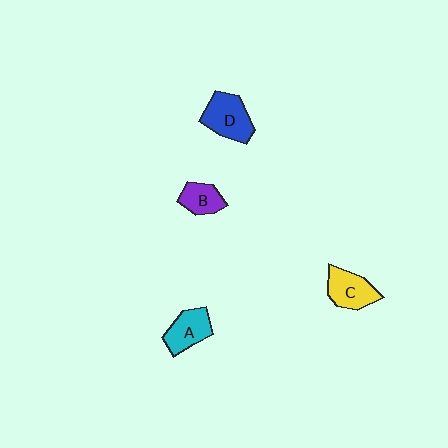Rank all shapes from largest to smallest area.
From largest to smallest: D (blue), C (yellow), A (cyan), B (purple).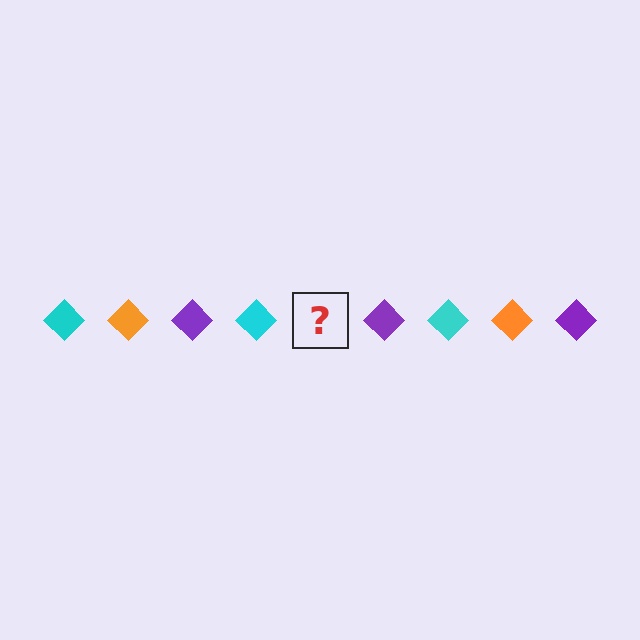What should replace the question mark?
The question mark should be replaced with an orange diamond.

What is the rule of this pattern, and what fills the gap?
The rule is that the pattern cycles through cyan, orange, purple diamonds. The gap should be filled with an orange diamond.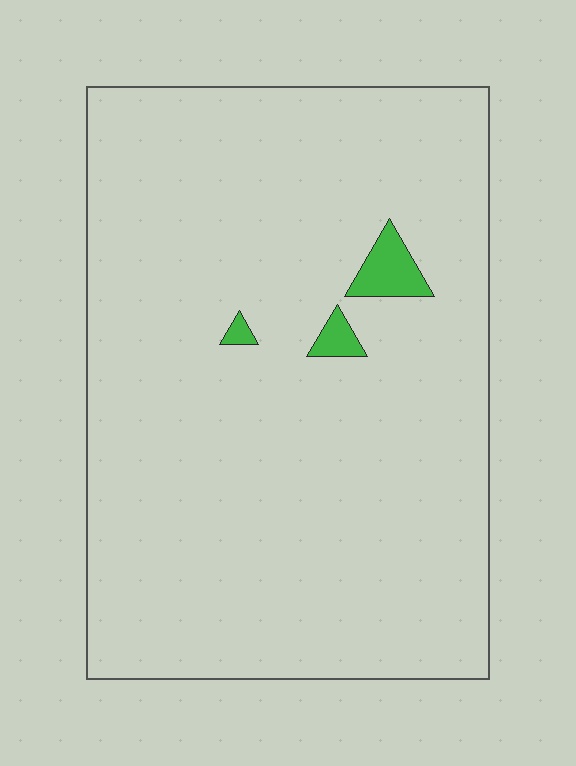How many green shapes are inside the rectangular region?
3.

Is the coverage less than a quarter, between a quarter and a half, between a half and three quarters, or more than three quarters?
Less than a quarter.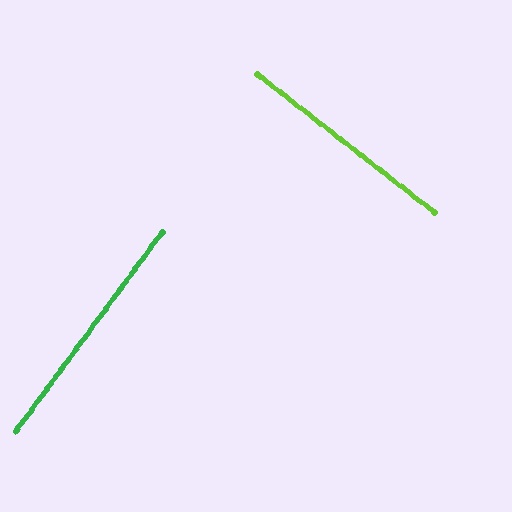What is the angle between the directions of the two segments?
Approximately 89 degrees.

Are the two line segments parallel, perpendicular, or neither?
Perpendicular — they meet at approximately 89°.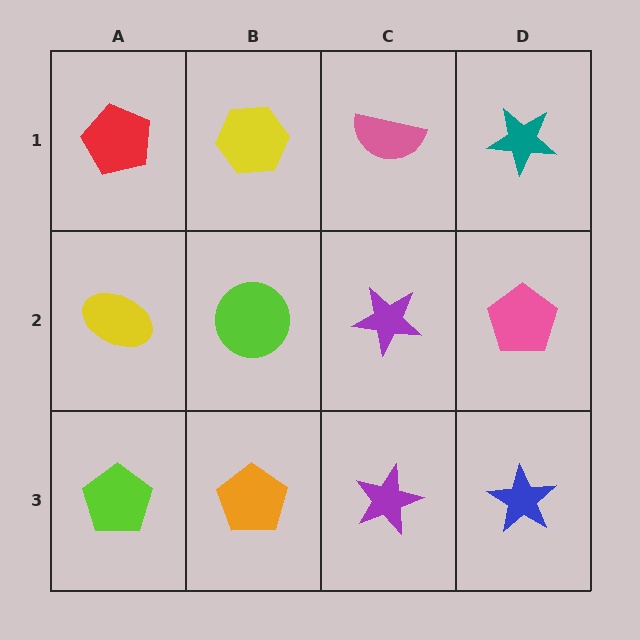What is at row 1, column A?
A red pentagon.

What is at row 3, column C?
A purple star.